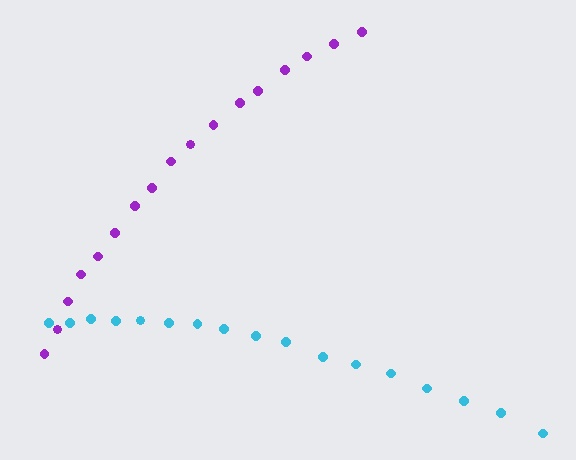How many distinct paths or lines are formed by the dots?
There are 2 distinct paths.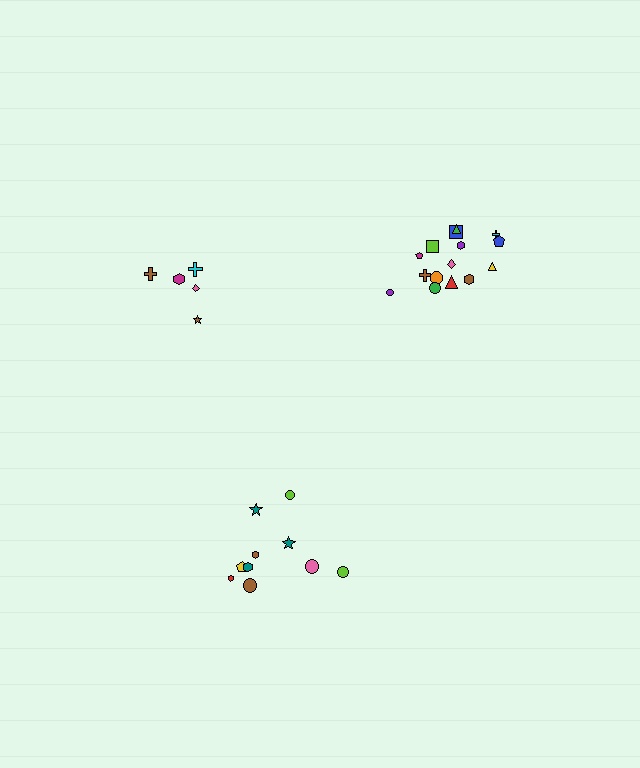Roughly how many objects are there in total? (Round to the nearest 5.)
Roughly 30 objects in total.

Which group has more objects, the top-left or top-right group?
The top-right group.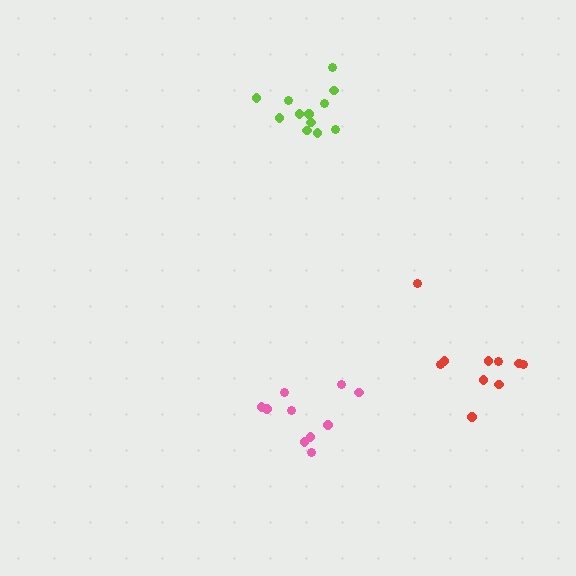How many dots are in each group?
Group 1: 10 dots, Group 2: 11 dots, Group 3: 12 dots (33 total).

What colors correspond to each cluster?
The clusters are colored: red, pink, lime.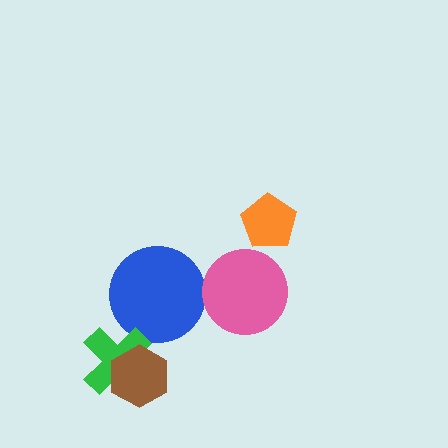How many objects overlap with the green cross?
1 object overlaps with the green cross.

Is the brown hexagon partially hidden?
No, no other shape covers it.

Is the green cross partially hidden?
Yes, it is partially covered by another shape.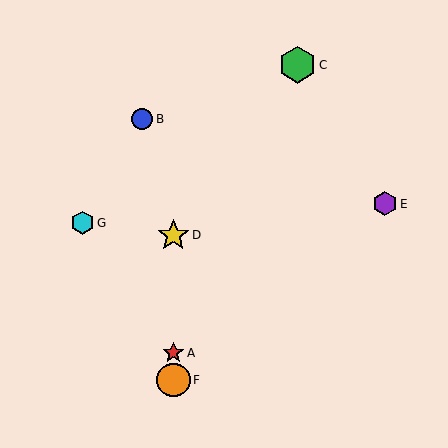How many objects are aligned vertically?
3 objects (A, D, F) are aligned vertically.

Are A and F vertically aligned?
Yes, both are at x≈173.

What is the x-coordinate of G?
Object G is at x≈83.